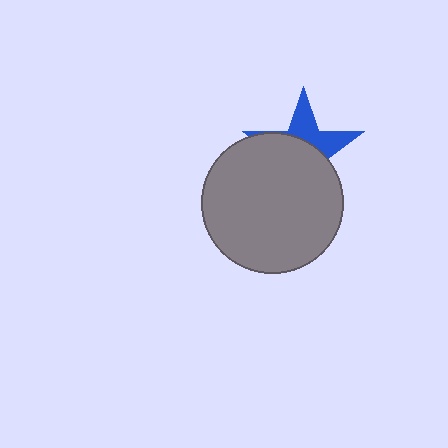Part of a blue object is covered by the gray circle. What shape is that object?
It is a star.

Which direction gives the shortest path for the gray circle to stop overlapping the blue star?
Moving down gives the shortest separation.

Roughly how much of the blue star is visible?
A small part of it is visible (roughly 36%).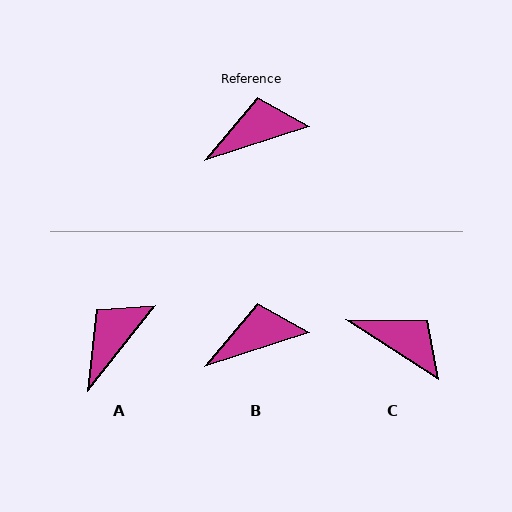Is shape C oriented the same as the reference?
No, it is off by about 50 degrees.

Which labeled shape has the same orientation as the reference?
B.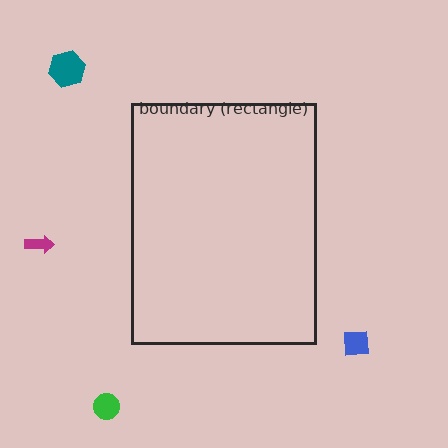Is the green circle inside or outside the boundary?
Outside.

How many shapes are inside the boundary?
0 inside, 4 outside.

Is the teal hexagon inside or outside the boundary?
Outside.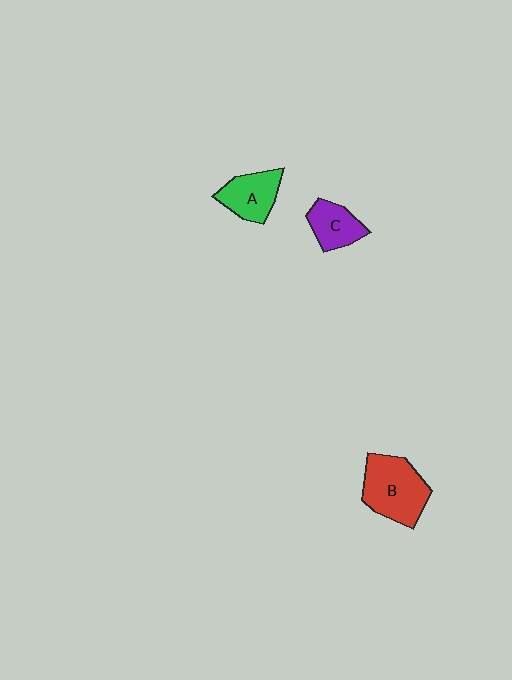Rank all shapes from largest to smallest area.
From largest to smallest: B (red), A (green), C (purple).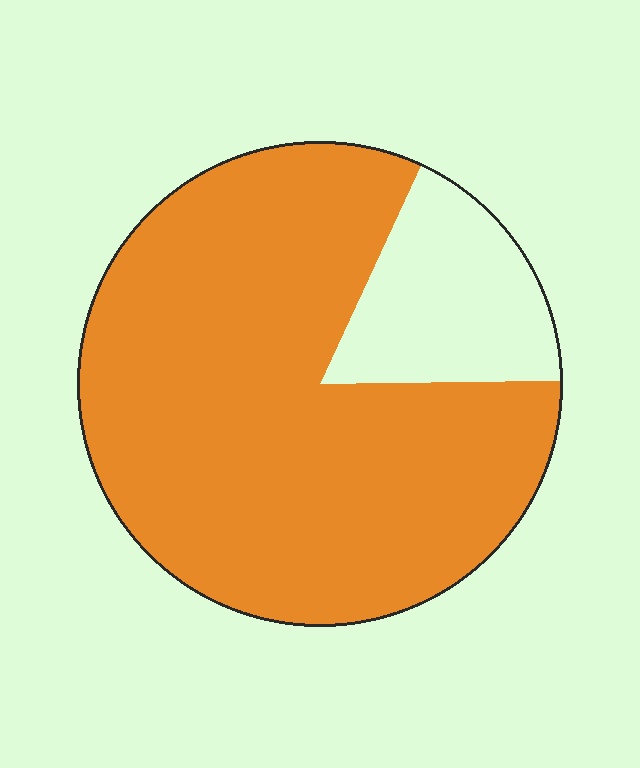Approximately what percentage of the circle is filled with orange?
Approximately 80%.